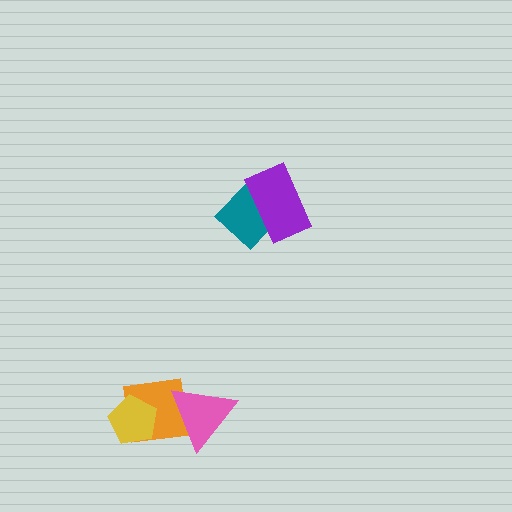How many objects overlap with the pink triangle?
1 object overlaps with the pink triangle.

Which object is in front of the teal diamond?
The purple rectangle is in front of the teal diamond.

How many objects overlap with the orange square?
2 objects overlap with the orange square.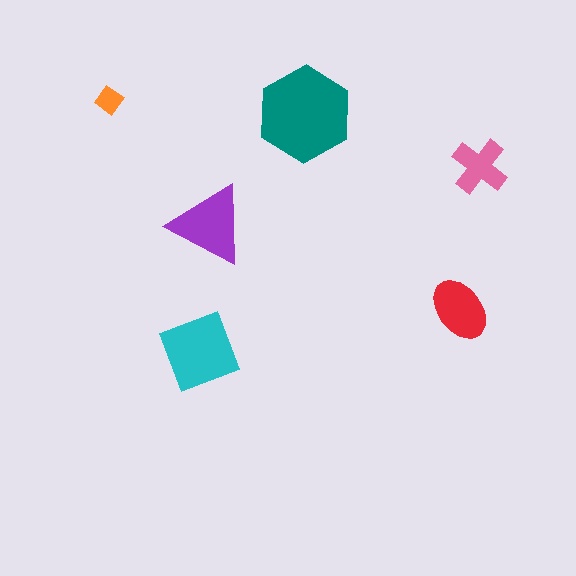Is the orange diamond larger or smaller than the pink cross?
Smaller.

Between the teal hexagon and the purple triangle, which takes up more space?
The teal hexagon.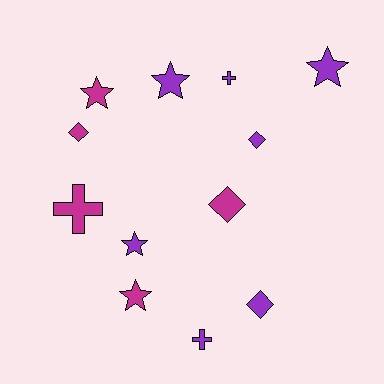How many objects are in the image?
There are 12 objects.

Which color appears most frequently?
Purple, with 7 objects.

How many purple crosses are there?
There are 2 purple crosses.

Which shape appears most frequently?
Star, with 5 objects.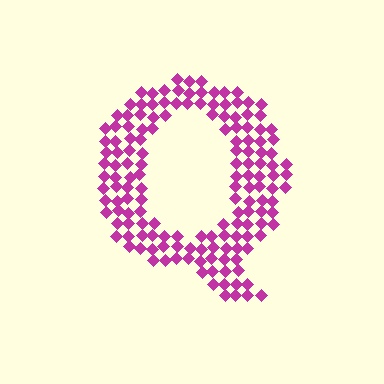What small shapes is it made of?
It is made of small diamonds.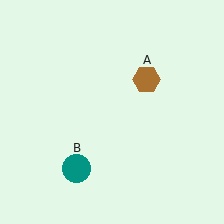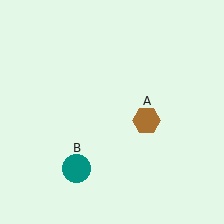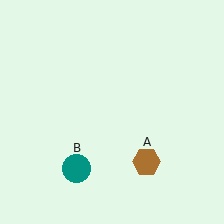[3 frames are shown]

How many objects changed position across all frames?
1 object changed position: brown hexagon (object A).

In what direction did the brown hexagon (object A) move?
The brown hexagon (object A) moved down.